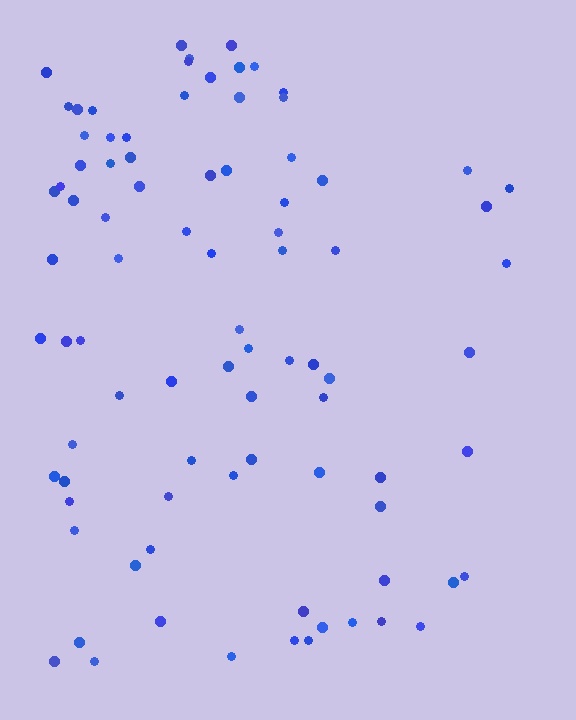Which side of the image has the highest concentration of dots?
The left.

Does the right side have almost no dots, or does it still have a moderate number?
Still a moderate number, just noticeably fewer than the left.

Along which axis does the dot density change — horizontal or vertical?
Horizontal.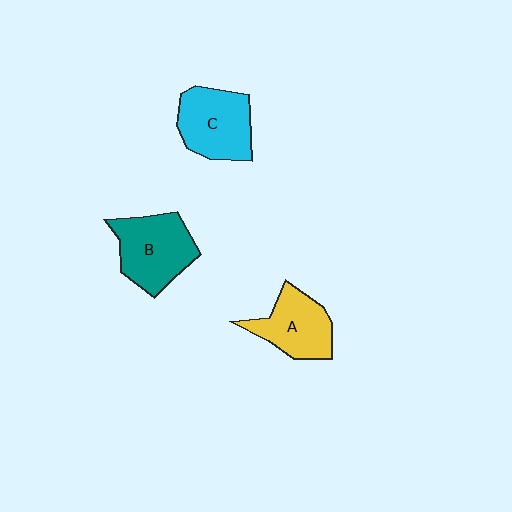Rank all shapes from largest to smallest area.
From largest to smallest: B (teal), C (cyan), A (yellow).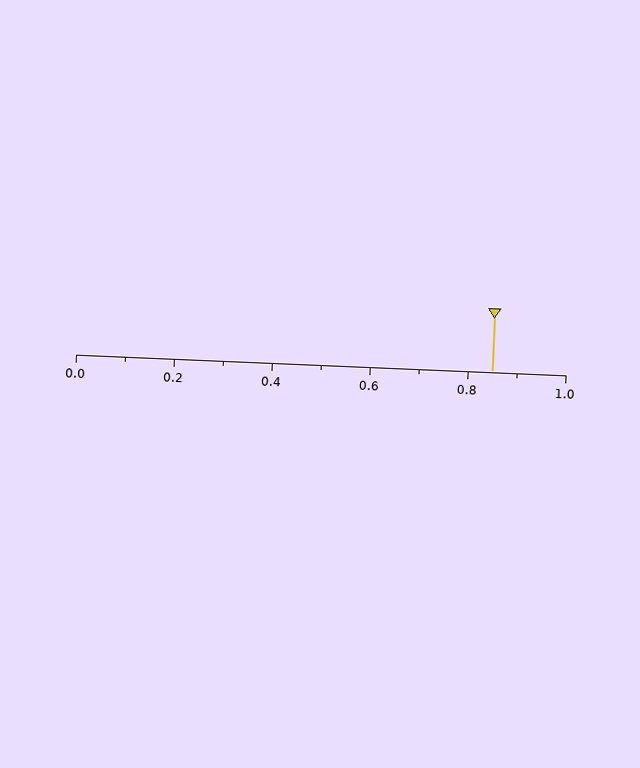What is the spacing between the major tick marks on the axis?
The major ticks are spaced 0.2 apart.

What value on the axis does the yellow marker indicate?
The marker indicates approximately 0.85.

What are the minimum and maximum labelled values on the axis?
The axis runs from 0.0 to 1.0.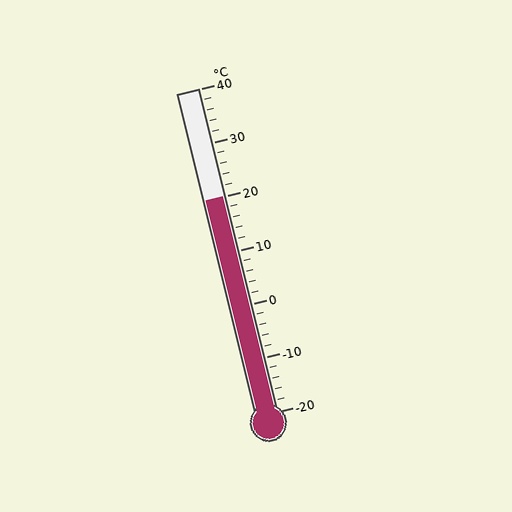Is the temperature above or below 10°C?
The temperature is above 10°C.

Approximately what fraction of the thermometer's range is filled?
The thermometer is filled to approximately 65% of its range.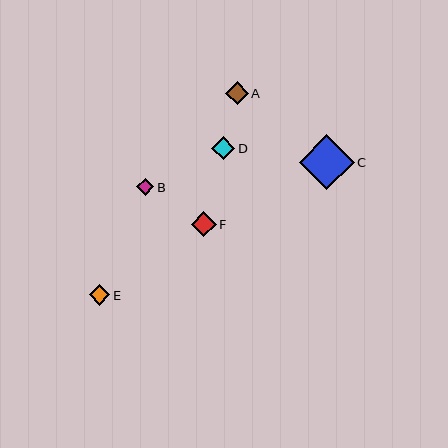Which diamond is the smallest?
Diamond B is the smallest with a size of approximately 17 pixels.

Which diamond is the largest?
Diamond C is the largest with a size of approximately 55 pixels.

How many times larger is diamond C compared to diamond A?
Diamond C is approximately 2.4 times the size of diamond A.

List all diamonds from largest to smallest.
From largest to smallest: C, F, D, A, E, B.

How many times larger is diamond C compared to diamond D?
Diamond C is approximately 2.4 times the size of diamond D.